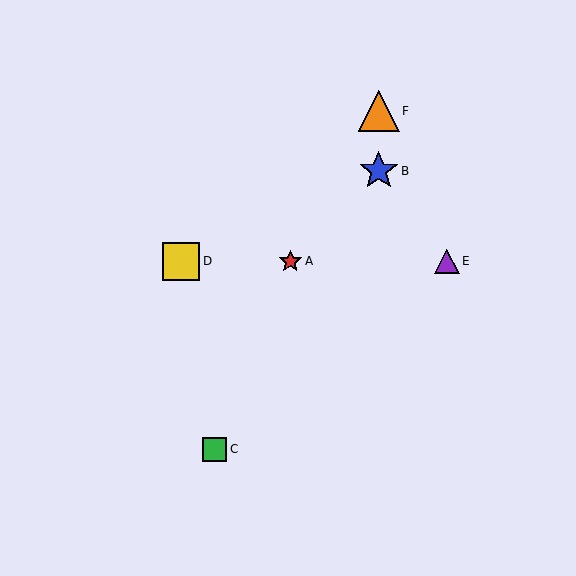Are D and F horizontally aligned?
No, D is at y≈261 and F is at y≈111.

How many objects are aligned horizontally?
3 objects (A, D, E) are aligned horizontally.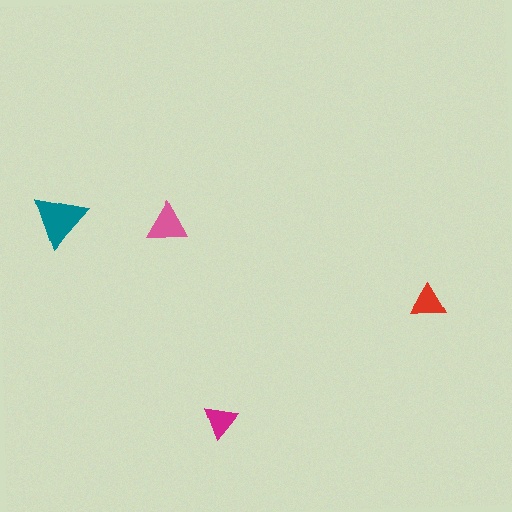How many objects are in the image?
There are 4 objects in the image.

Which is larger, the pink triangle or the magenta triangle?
The pink one.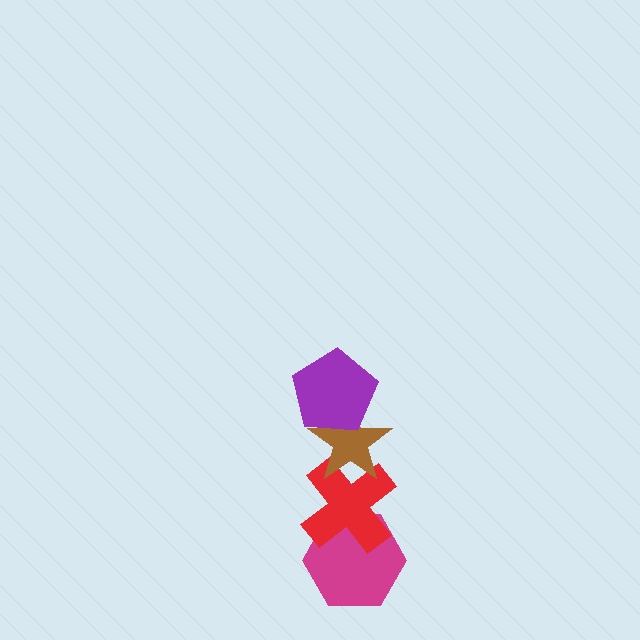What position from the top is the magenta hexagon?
The magenta hexagon is 4th from the top.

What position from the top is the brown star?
The brown star is 2nd from the top.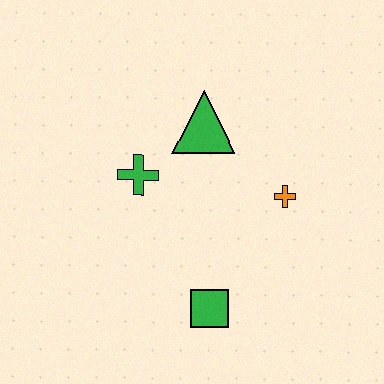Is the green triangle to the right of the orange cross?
No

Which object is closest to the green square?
The orange cross is closest to the green square.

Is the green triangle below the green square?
No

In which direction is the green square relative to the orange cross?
The green square is below the orange cross.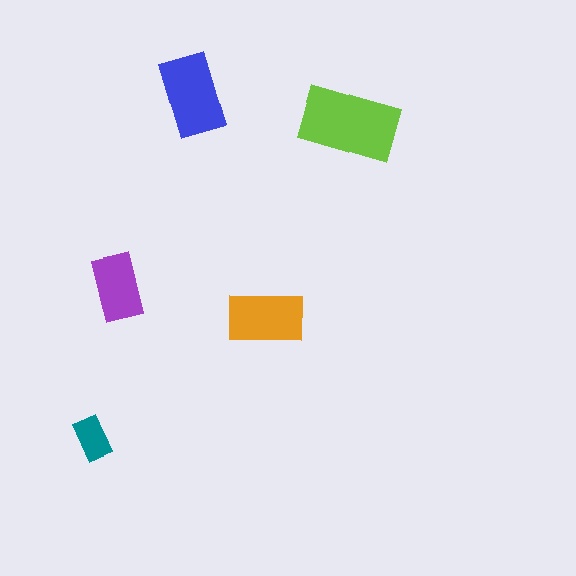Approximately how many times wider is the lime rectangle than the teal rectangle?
About 2 times wider.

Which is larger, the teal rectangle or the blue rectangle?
The blue one.